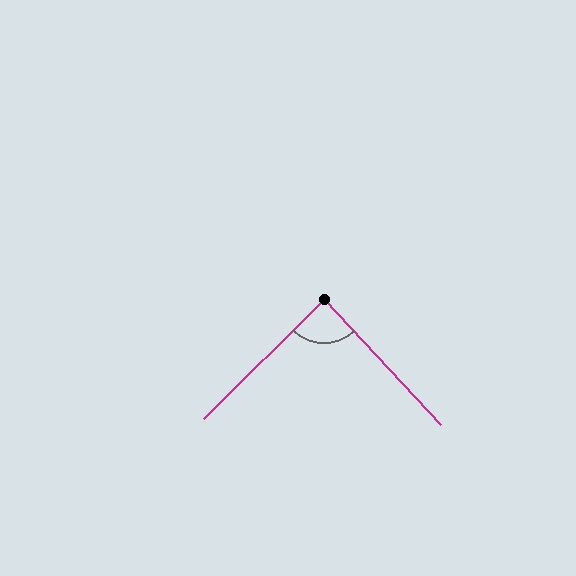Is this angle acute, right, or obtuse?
It is approximately a right angle.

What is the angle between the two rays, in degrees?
Approximately 88 degrees.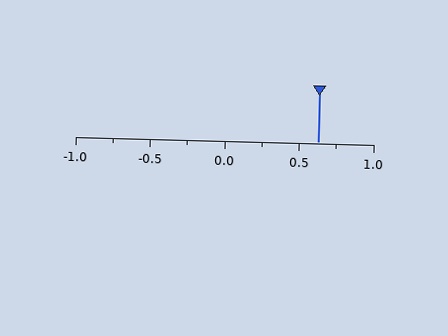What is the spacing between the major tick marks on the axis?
The major ticks are spaced 0.5 apart.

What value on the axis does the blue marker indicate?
The marker indicates approximately 0.62.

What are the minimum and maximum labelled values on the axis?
The axis runs from -1.0 to 1.0.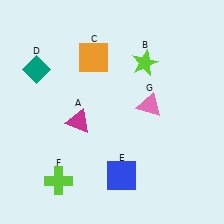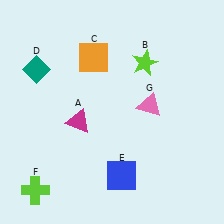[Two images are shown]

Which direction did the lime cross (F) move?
The lime cross (F) moved left.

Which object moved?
The lime cross (F) moved left.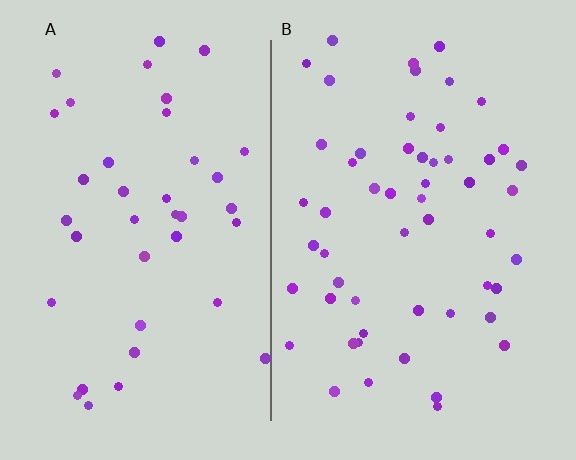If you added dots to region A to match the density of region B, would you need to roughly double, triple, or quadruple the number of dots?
Approximately double.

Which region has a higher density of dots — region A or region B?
B (the right).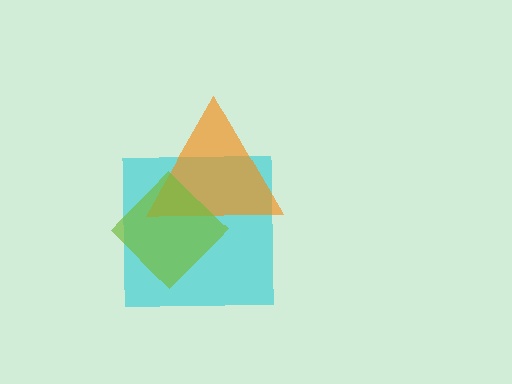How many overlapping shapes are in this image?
There are 3 overlapping shapes in the image.